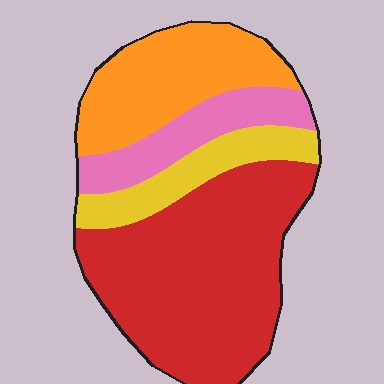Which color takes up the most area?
Red, at roughly 50%.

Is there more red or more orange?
Red.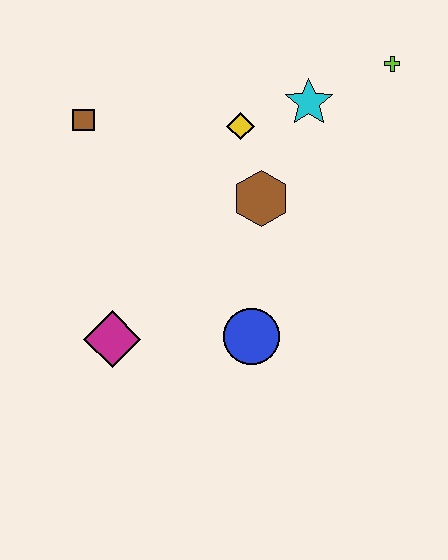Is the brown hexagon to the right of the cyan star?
No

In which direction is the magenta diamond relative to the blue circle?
The magenta diamond is to the left of the blue circle.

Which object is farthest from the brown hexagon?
The magenta diamond is farthest from the brown hexagon.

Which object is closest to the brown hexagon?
The yellow diamond is closest to the brown hexagon.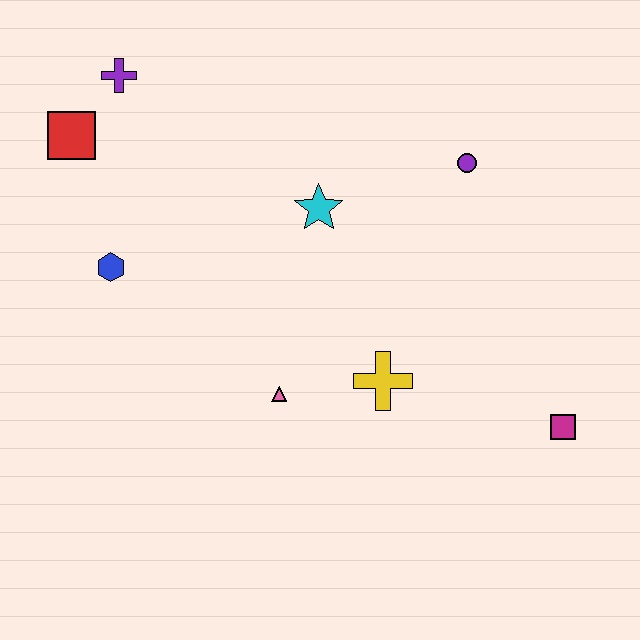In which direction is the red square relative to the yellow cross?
The red square is to the left of the yellow cross.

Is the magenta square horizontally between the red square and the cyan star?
No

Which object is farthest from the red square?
The magenta square is farthest from the red square.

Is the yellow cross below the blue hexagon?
Yes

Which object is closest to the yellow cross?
The pink triangle is closest to the yellow cross.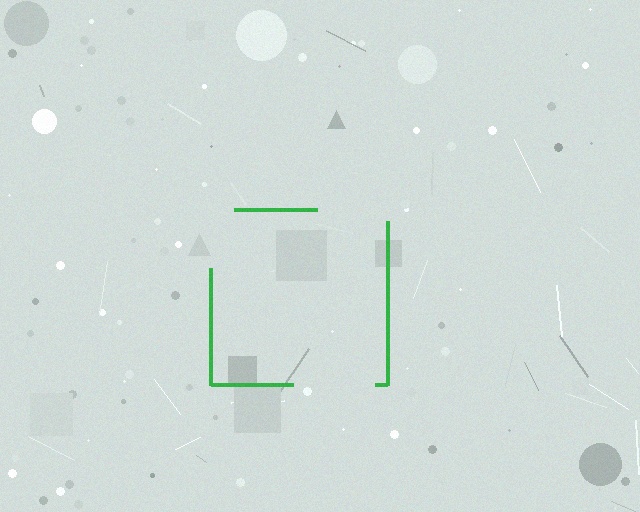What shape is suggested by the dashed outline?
The dashed outline suggests a square.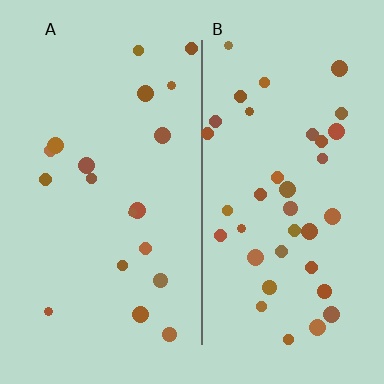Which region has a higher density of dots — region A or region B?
B (the right).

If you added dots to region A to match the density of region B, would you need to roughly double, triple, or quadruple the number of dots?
Approximately double.